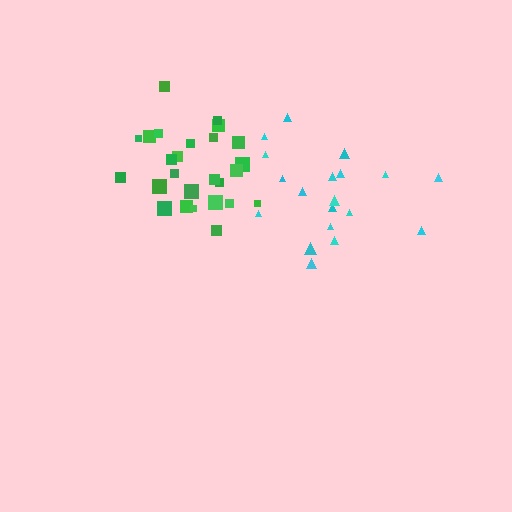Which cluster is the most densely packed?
Green.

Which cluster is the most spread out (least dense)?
Cyan.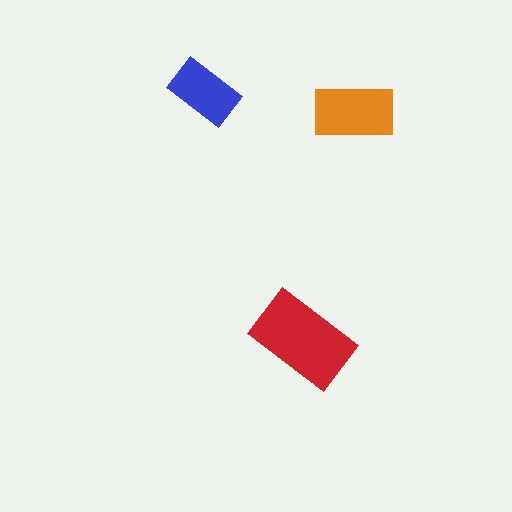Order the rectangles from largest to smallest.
the red one, the orange one, the blue one.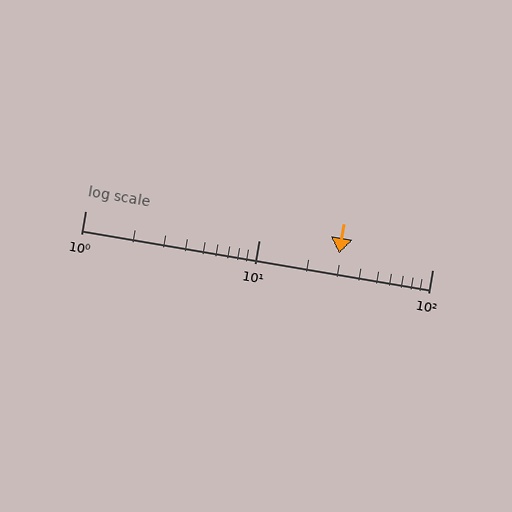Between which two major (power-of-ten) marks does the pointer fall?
The pointer is between 10 and 100.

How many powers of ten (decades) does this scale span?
The scale spans 2 decades, from 1 to 100.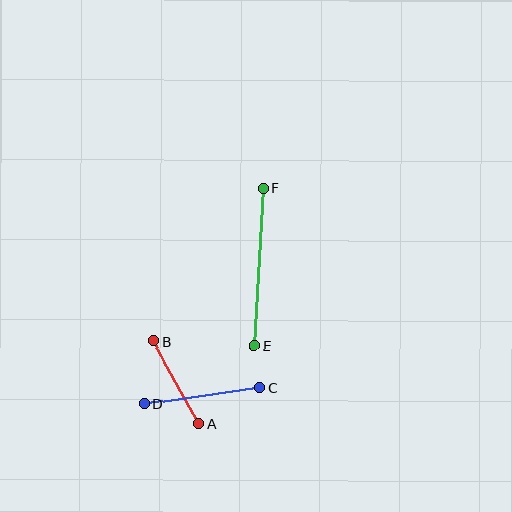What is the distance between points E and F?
The distance is approximately 158 pixels.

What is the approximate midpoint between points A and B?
The midpoint is at approximately (176, 382) pixels.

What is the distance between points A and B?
The distance is approximately 94 pixels.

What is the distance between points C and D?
The distance is approximately 117 pixels.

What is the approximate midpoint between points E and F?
The midpoint is at approximately (259, 267) pixels.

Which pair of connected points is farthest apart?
Points E and F are farthest apart.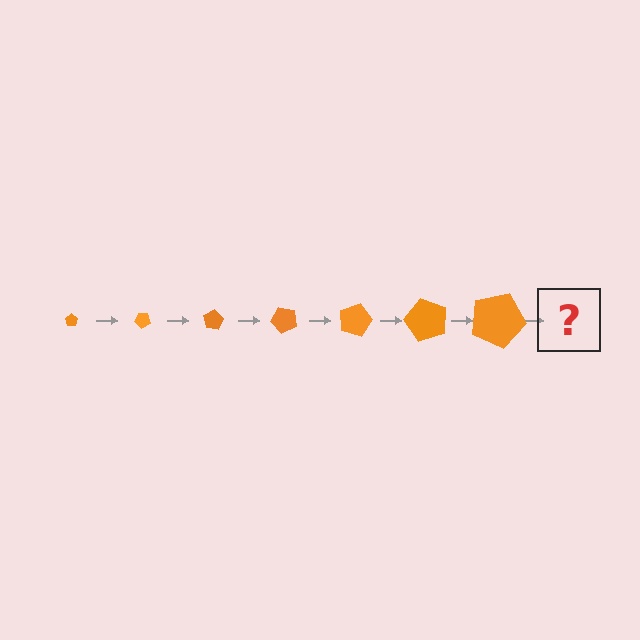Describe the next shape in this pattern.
It should be a pentagon, larger than the previous one and rotated 280 degrees from the start.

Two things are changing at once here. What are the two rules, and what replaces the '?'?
The two rules are that the pentagon grows larger each step and it rotates 40 degrees each step. The '?' should be a pentagon, larger than the previous one and rotated 280 degrees from the start.